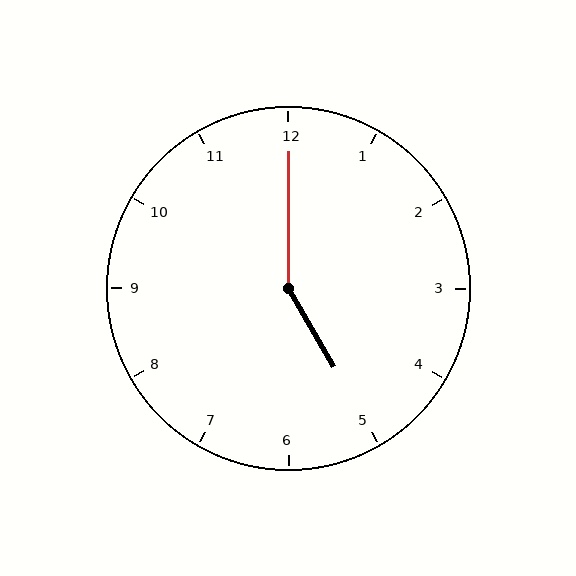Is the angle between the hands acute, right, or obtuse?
It is obtuse.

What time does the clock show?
5:00.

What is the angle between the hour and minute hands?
Approximately 150 degrees.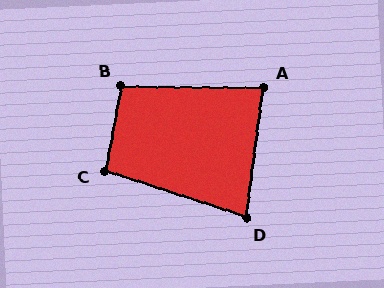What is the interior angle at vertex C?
Approximately 97 degrees (obtuse).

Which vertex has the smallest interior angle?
D, at approximately 79 degrees.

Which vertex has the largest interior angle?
B, at approximately 101 degrees.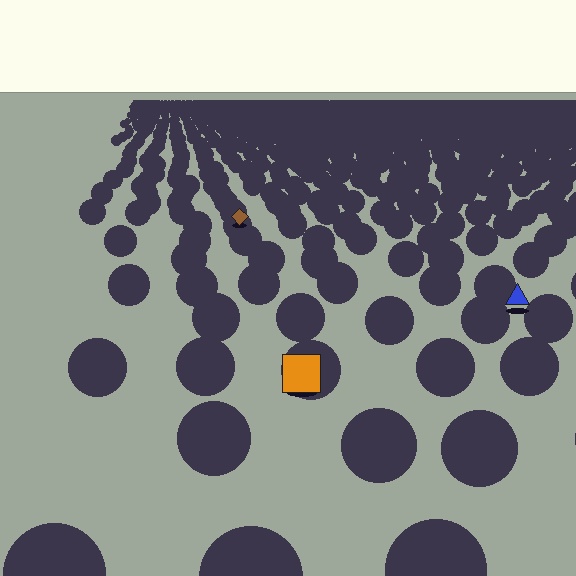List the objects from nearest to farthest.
From nearest to farthest: the orange square, the blue triangle, the brown diamond.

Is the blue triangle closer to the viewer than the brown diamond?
Yes. The blue triangle is closer — you can tell from the texture gradient: the ground texture is coarser near it.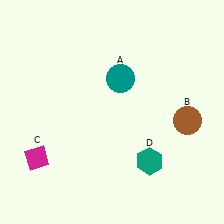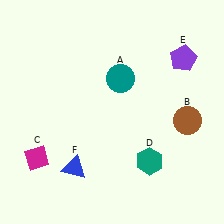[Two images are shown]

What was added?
A purple pentagon (E), a blue triangle (F) were added in Image 2.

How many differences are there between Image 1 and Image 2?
There are 2 differences between the two images.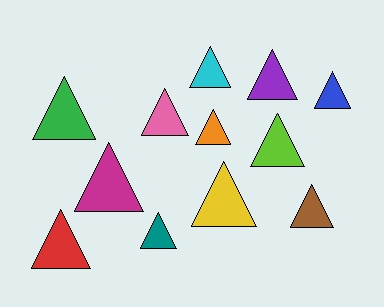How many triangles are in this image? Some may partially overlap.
There are 12 triangles.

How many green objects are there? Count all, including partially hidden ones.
There is 1 green object.